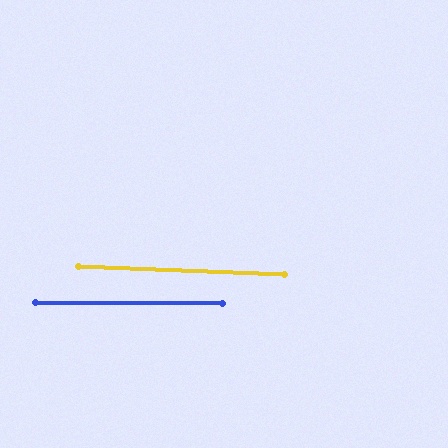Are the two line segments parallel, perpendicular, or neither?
Parallel — their directions differ by only 1.8°.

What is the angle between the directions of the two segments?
Approximately 2 degrees.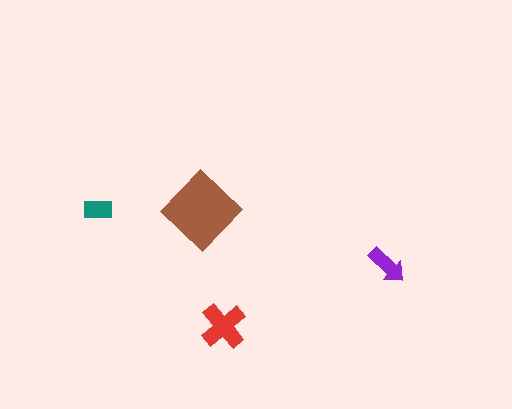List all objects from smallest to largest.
The teal rectangle, the purple arrow, the red cross, the brown diamond.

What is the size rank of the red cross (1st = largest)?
2nd.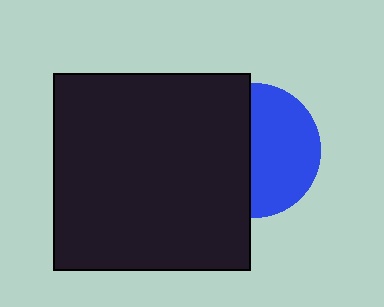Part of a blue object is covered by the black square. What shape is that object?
It is a circle.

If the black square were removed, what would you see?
You would see the complete blue circle.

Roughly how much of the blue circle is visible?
About half of it is visible (roughly 52%).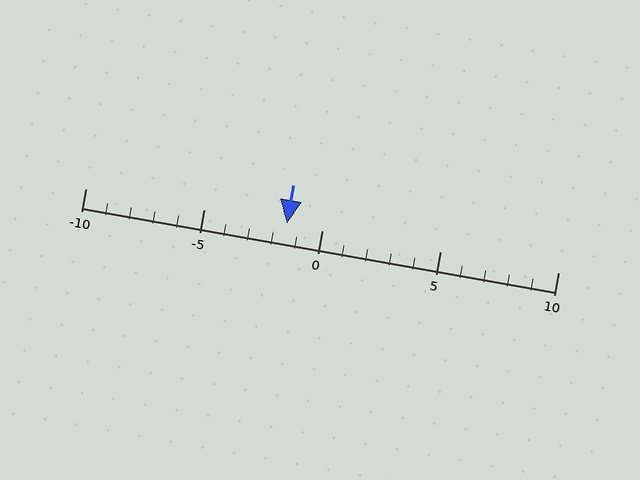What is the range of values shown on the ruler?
The ruler shows values from -10 to 10.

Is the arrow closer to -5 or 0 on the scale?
The arrow is closer to 0.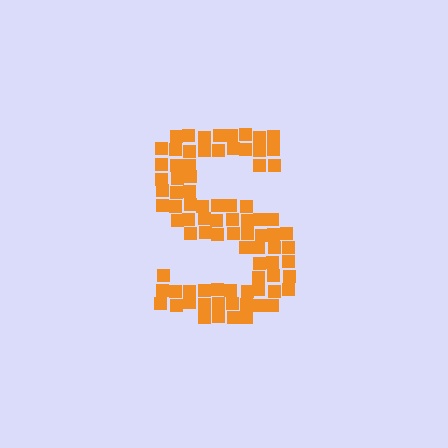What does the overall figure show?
The overall figure shows the letter S.